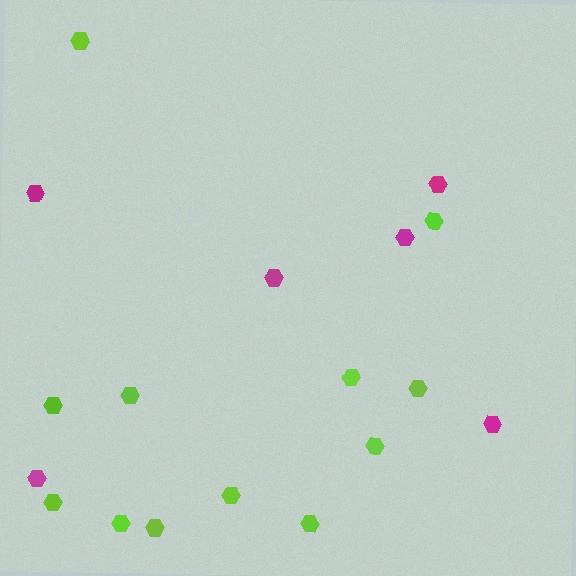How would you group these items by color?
There are 2 groups: one group of magenta hexagons (6) and one group of lime hexagons (12).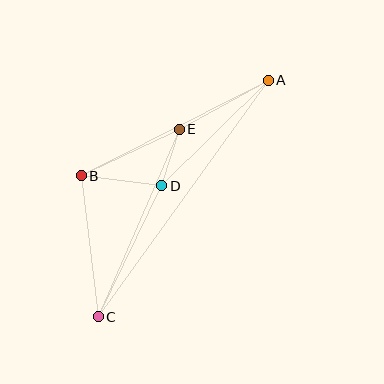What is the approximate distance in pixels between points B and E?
The distance between B and E is approximately 108 pixels.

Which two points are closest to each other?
Points D and E are closest to each other.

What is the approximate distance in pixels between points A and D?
The distance between A and D is approximately 150 pixels.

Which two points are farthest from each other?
Points A and C are farthest from each other.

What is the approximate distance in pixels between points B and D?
The distance between B and D is approximately 81 pixels.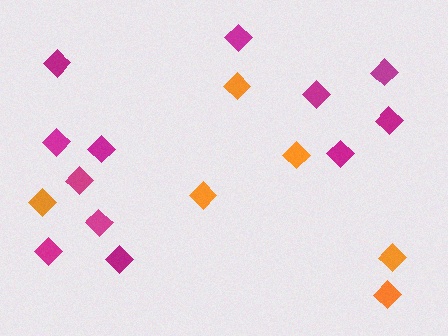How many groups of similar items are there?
There are 2 groups: one group of magenta diamonds (12) and one group of orange diamonds (6).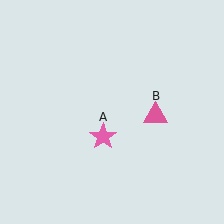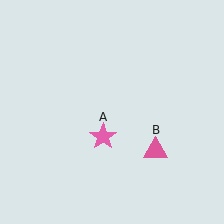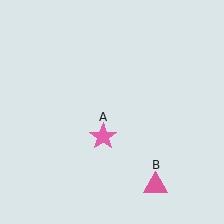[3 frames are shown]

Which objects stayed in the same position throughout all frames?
Pink star (object A) remained stationary.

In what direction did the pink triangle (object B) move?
The pink triangle (object B) moved down.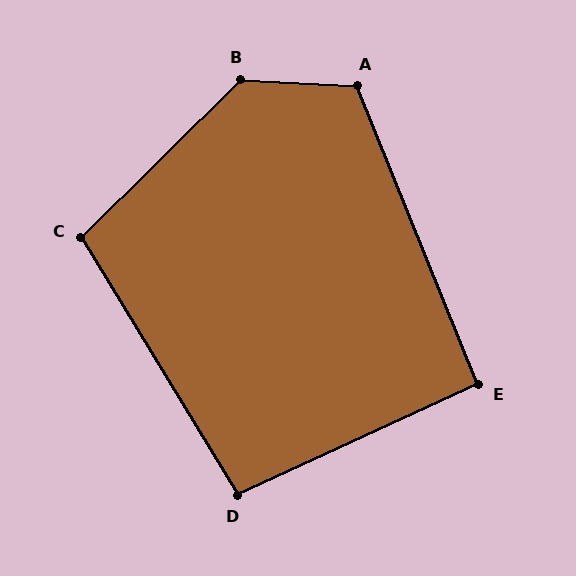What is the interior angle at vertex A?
Approximately 115 degrees (obtuse).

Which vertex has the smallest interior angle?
E, at approximately 93 degrees.